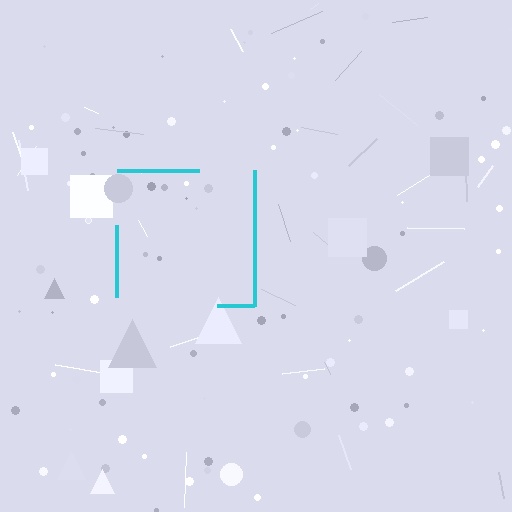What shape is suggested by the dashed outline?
The dashed outline suggests a square.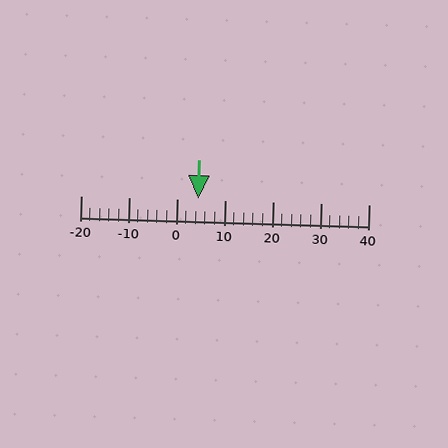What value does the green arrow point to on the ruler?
The green arrow points to approximately 4.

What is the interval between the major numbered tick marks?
The major tick marks are spaced 10 units apart.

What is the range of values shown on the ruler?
The ruler shows values from -20 to 40.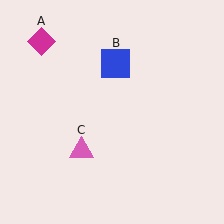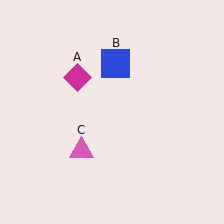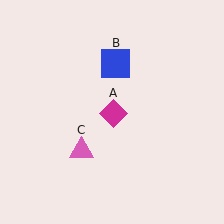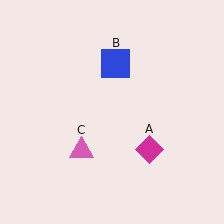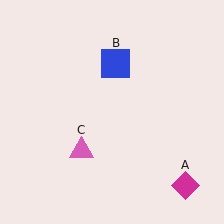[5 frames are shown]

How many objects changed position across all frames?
1 object changed position: magenta diamond (object A).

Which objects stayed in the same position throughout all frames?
Blue square (object B) and pink triangle (object C) remained stationary.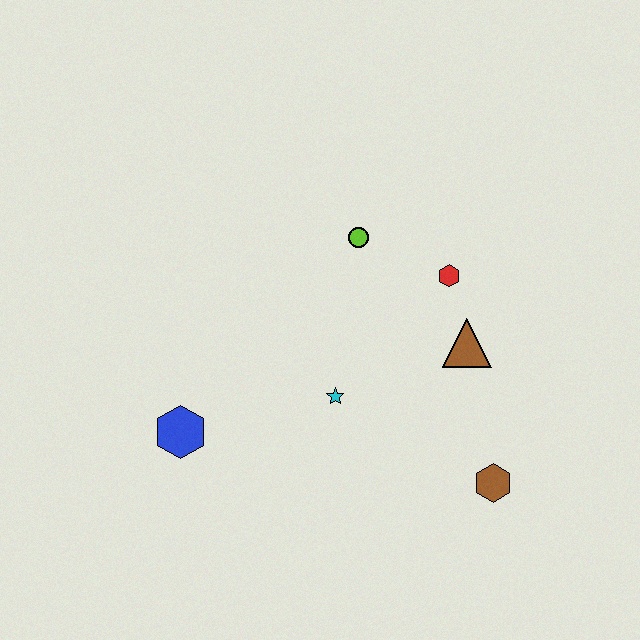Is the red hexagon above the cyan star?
Yes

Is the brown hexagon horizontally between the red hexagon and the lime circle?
No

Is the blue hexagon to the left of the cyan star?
Yes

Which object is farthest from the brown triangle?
The blue hexagon is farthest from the brown triangle.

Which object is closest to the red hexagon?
The brown triangle is closest to the red hexagon.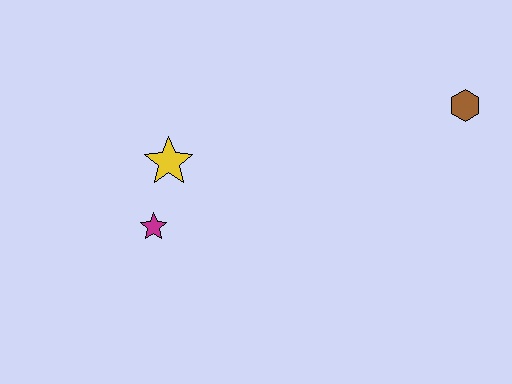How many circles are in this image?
There are no circles.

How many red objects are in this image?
There are no red objects.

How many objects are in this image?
There are 3 objects.